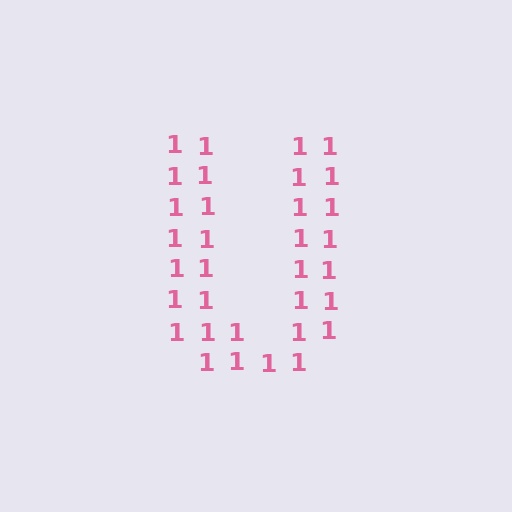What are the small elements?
The small elements are digit 1's.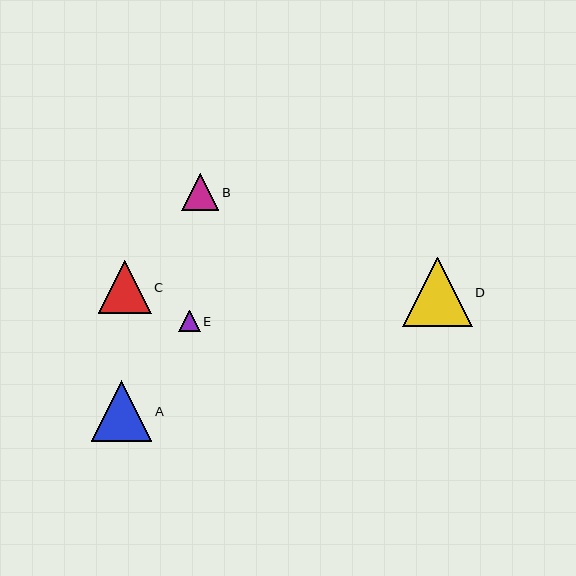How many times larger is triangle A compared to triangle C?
Triangle A is approximately 1.1 times the size of triangle C.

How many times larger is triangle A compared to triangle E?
Triangle A is approximately 2.8 times the size of triangle E.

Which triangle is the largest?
Triangle D is the largest with a size of approximately 70 pixels.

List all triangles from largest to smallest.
From largest to smallest: D, A, C, B, E.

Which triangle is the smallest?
Triangle E is the smallest with a size of approximately 22 pixels.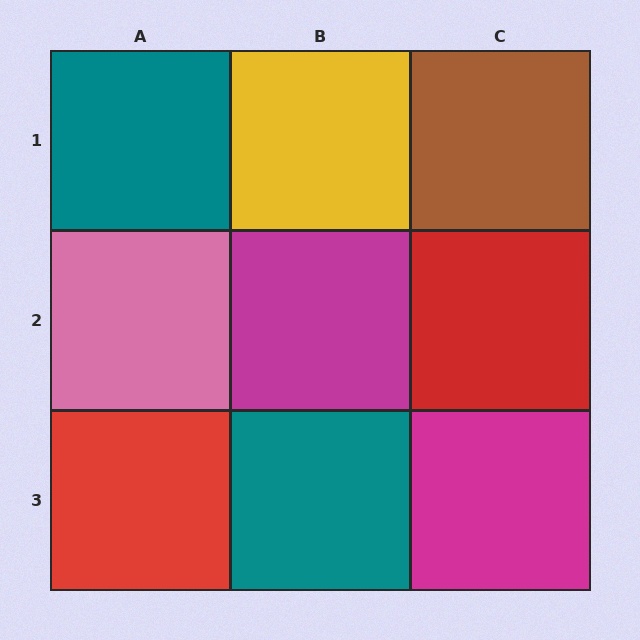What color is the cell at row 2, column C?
Red.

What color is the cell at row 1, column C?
Brown.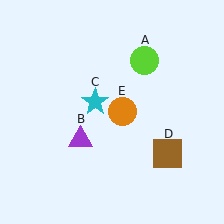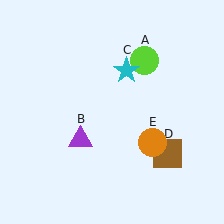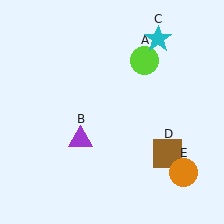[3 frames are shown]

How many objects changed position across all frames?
2 objects changed position: cyan star (object C), orange circle (object E).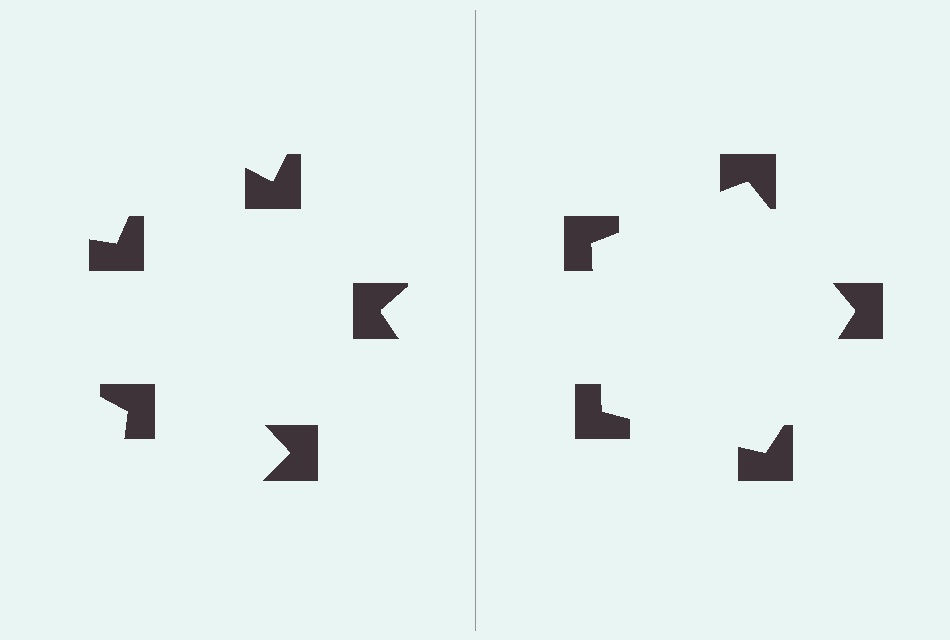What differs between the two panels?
The notched squares are positioned identically on both sides; only the wedge orientations differ. On the right they align to a pentagon; on the left they are misaligned.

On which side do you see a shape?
An illusory pentagon appears on the right side. On the left side the wedge cuts are rotated, so no coherent shape forms.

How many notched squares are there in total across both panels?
10 — 5 on each side.